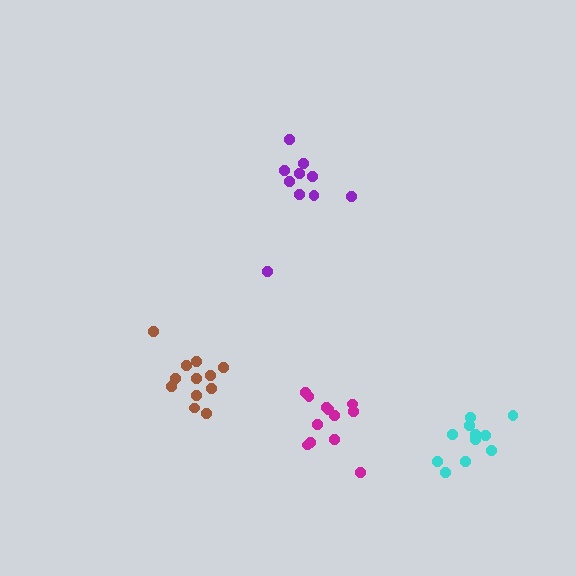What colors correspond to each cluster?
The clusters are colored: brown, cyan, purple, magenta.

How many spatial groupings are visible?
There are 4 spatial groupings.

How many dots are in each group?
Group 1: 12 dots, Group 2: 11 dots, Group 3: 10 dots, Group 4: 12 dots (45 total).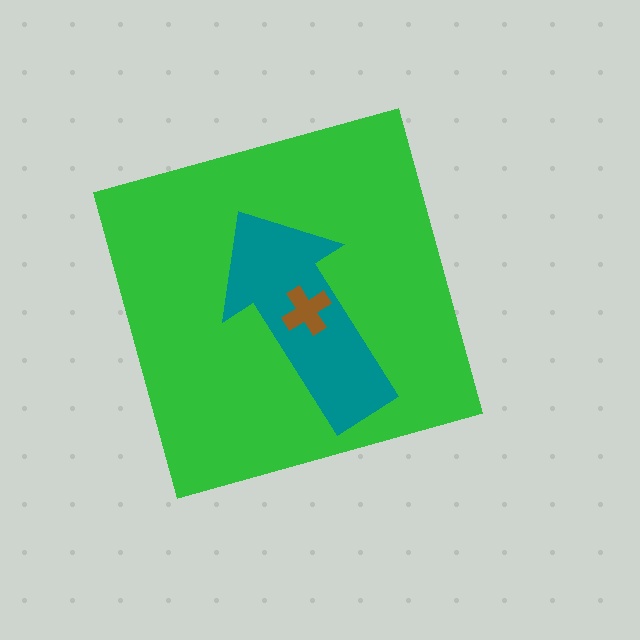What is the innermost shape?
The brown cross.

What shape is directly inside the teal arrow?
The brown cross.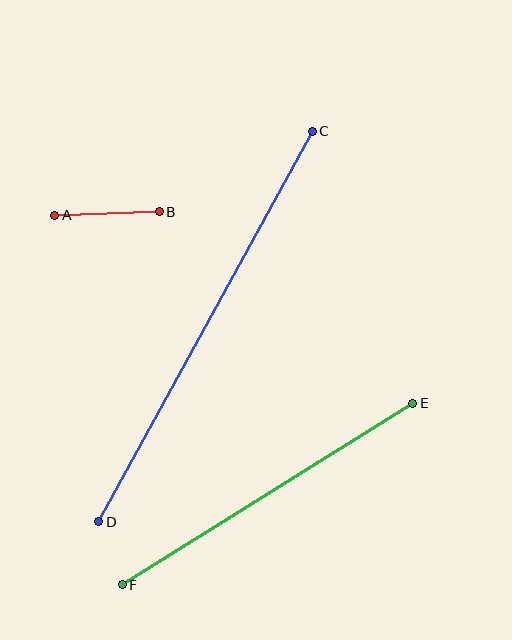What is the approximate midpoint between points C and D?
The midpoint is at approximately (206, 326) pixels.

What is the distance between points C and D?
The distance is approximately 445 pixels.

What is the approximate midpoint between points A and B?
The midpoint is at approximately (107, 213) pixels.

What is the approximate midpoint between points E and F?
The midpoint is at approximately (267, 494) pixels.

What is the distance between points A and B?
The distance is approximately 105 pixels.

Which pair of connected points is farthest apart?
Points C and D are farthest apart.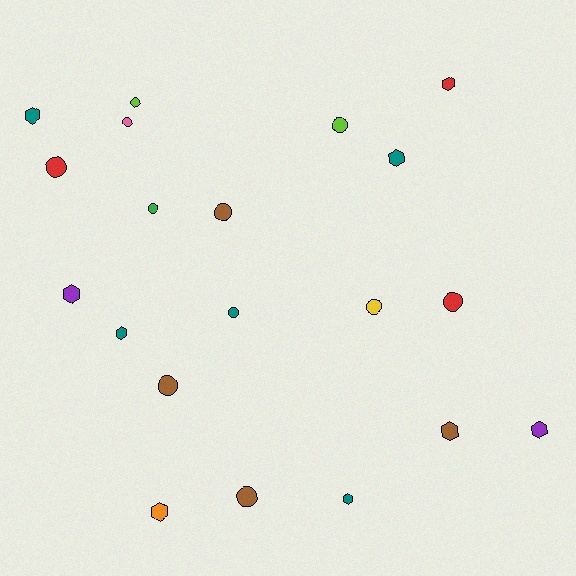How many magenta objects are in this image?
There are no magenta objects.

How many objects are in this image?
There are 20 objects.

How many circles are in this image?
There are 11 circles.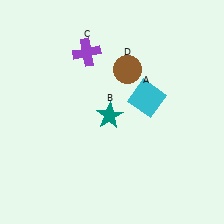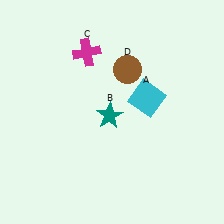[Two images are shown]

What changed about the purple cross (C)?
In Image 1, C is purple. In Image 2, it changed to magenta.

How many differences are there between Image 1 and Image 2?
There is 1 difference between the two images.